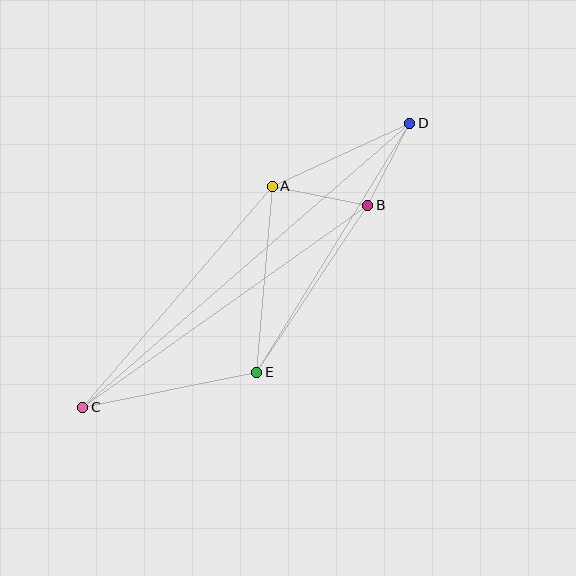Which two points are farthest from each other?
Points C and D are farthest from each other.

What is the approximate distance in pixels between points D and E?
The distance between D and E is approximately 292 pixels.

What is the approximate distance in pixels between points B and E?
The distance between B and E is approximately 201 pixels.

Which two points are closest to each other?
Points B and D are closest to each other.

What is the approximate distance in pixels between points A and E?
The distance between A and E is approximately 186 pixels.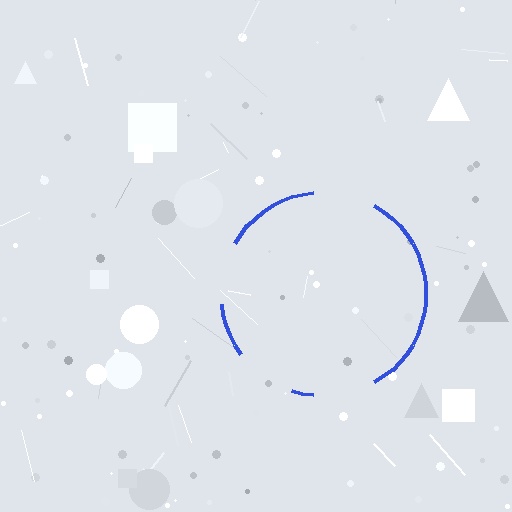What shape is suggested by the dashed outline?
The dashed outline suggests a circle.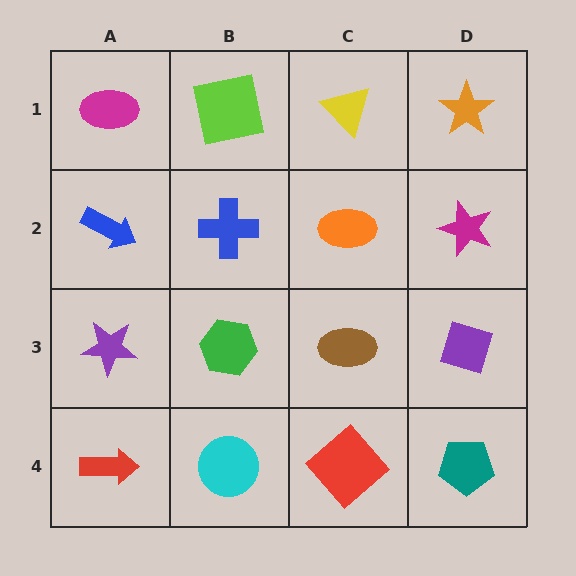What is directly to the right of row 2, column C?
A magenta star.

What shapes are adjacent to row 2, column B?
A lime square (row 1, column B), a green hexagon (row 3, column B), a blue arrow (row 2, column A), an orange ellipse (row 2, column C).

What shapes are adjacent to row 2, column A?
A magenta ellipse (row 1, column A), a purple star (row 3, column A), a blue cross (row 2, column B).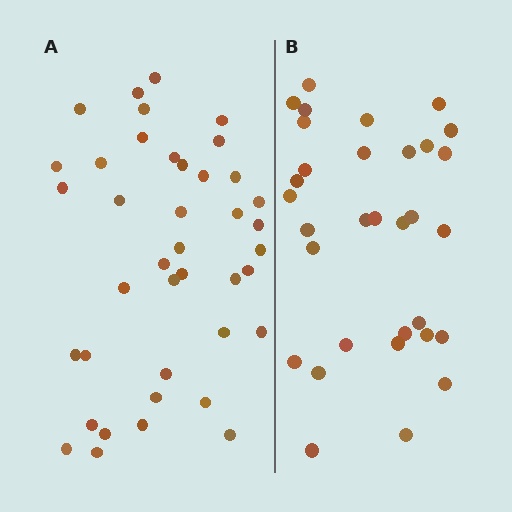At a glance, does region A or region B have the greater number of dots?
Region A (the left region) has more dots.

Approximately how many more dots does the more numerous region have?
Region A has roughly 8 or so more dots than region B.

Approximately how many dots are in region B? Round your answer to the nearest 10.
About 30 dots. (The exact count is 32, which rounds to 30.)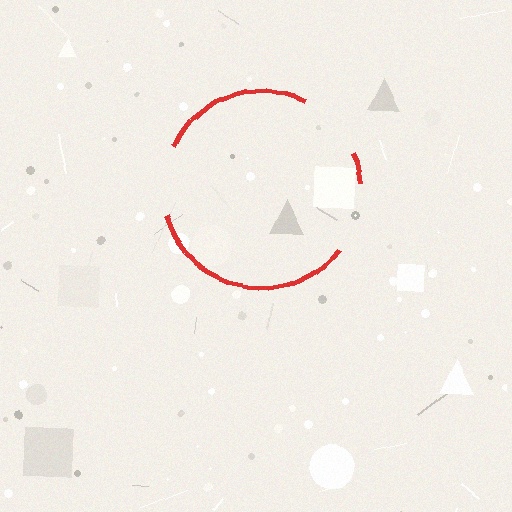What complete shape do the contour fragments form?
The contour fragments form a circle.